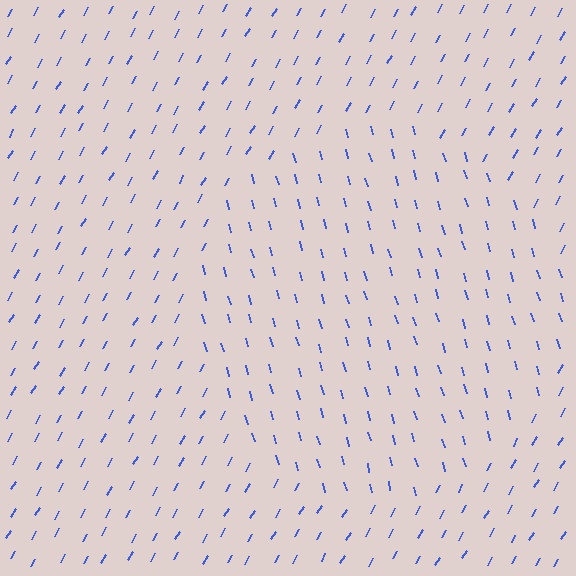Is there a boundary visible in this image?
Yes, there is a texture boundary formed by a change in line orientation.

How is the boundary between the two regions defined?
The boundary is defined purely by a change in line orientation (approximately 45 degrees difference). All lines are the same color and thickness.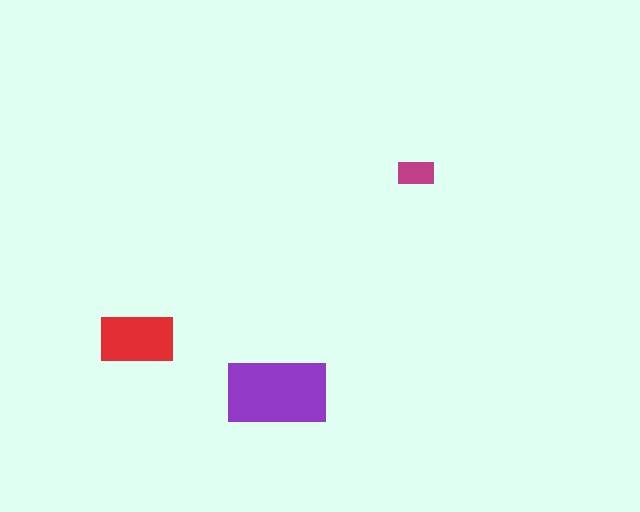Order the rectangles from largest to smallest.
the purple one, the red one, the magenta one.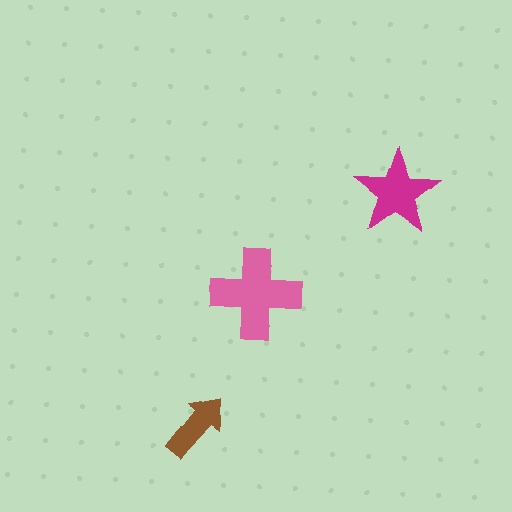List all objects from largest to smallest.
The pink cross, the magenta star, the brown arrow.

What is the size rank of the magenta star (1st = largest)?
2nd.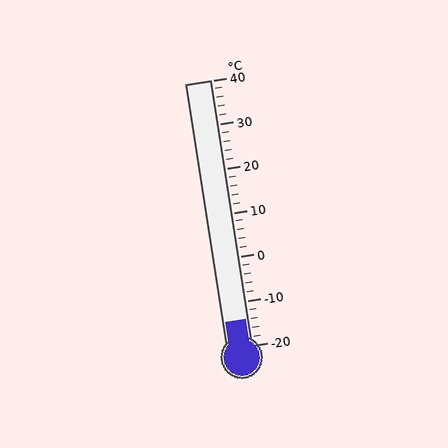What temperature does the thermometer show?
The thermometer shows approximately -14°C.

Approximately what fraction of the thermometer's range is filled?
The thermometer is filled to approximately 10% of its range.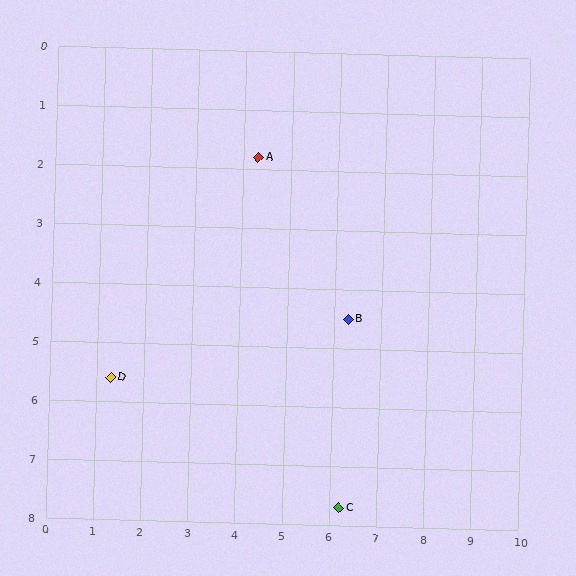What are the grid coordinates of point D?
Point D is at approximately (1.3, 5.6).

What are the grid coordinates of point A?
Point A is at approximately (4.3, 1.8).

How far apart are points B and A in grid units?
Points B and A are about 3.4 grid units apart.